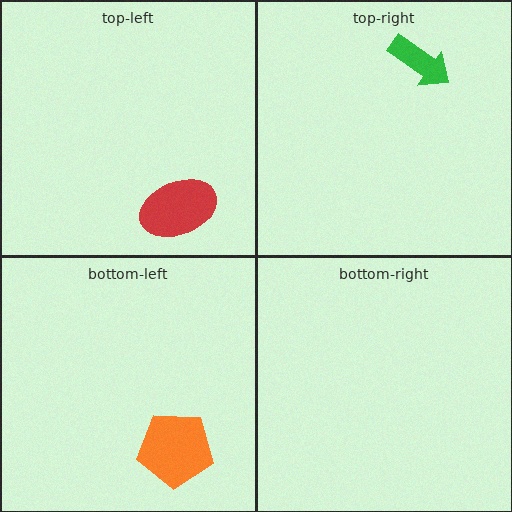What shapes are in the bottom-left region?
The orange pentagon.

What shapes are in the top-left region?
The red ellipse.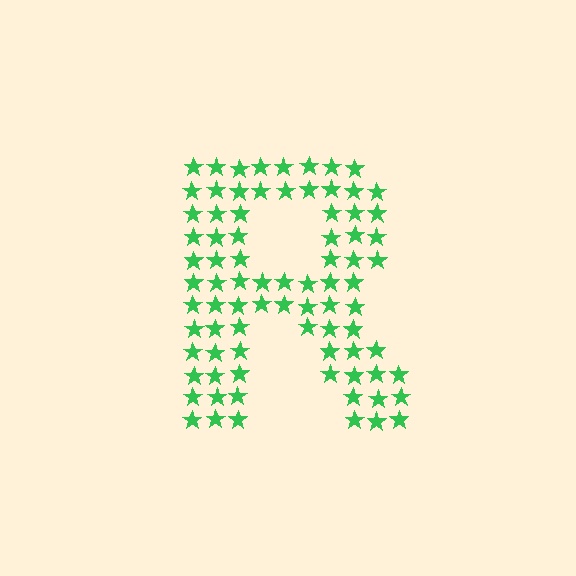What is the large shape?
The large shape is the letter R.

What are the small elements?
The small elements are stars.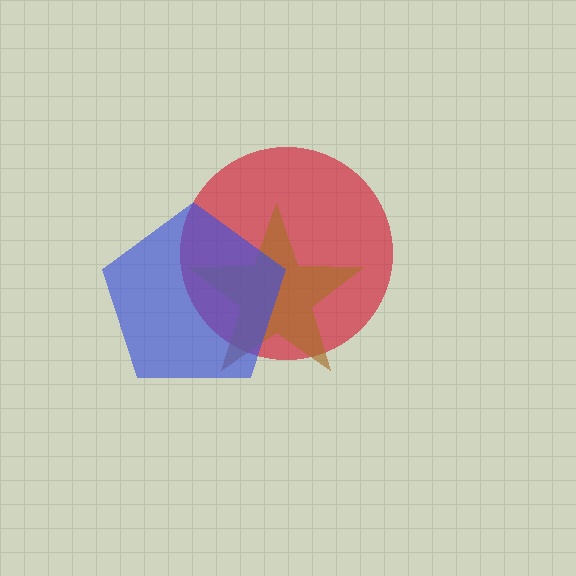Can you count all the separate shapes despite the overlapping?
Yes, there are 3 separate shapes.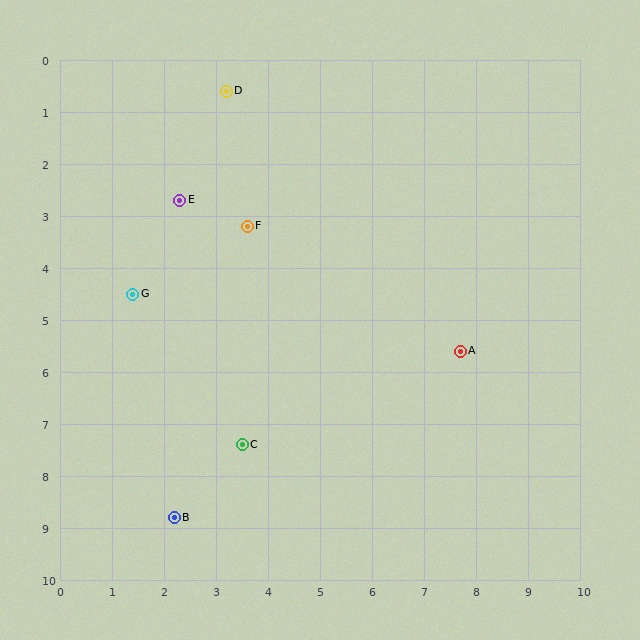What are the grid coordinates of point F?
Point F is at approximately (3.6, 3.2).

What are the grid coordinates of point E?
Point E is at approximately (2.3, 2.7).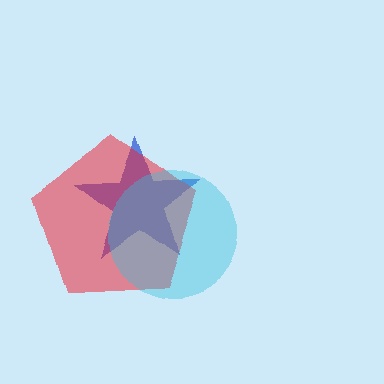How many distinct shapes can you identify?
There are 3 distinct shapes: a blue star, a red pentagon, a cyan circle.